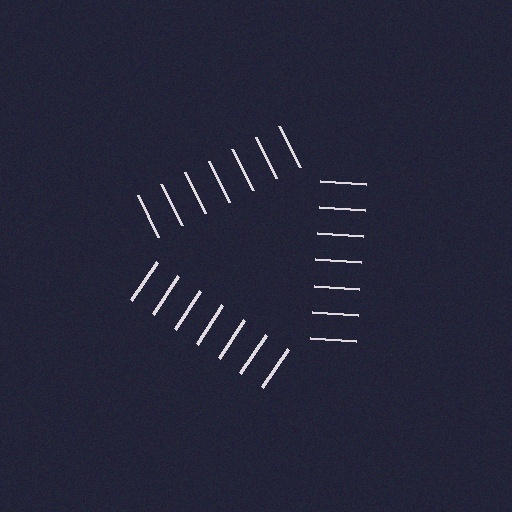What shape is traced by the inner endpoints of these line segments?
An illusory triangle — the line segments terminate on its edges but no continuous stroke is drawn.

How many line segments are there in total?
21 — 7 along each of the 3 edges.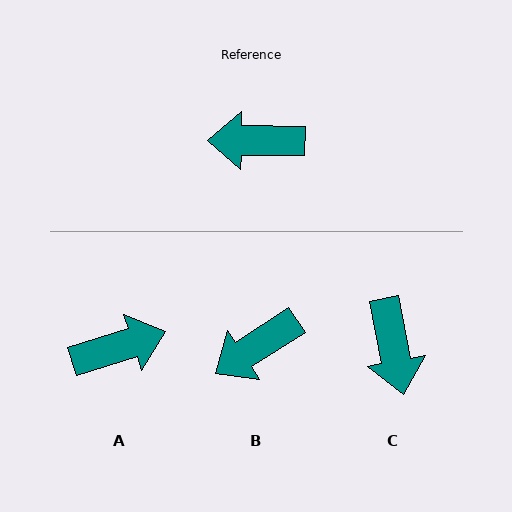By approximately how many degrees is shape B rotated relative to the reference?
Approximately 34 degrees counter-clockwise.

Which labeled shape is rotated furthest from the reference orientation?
A, about 161 degrees away.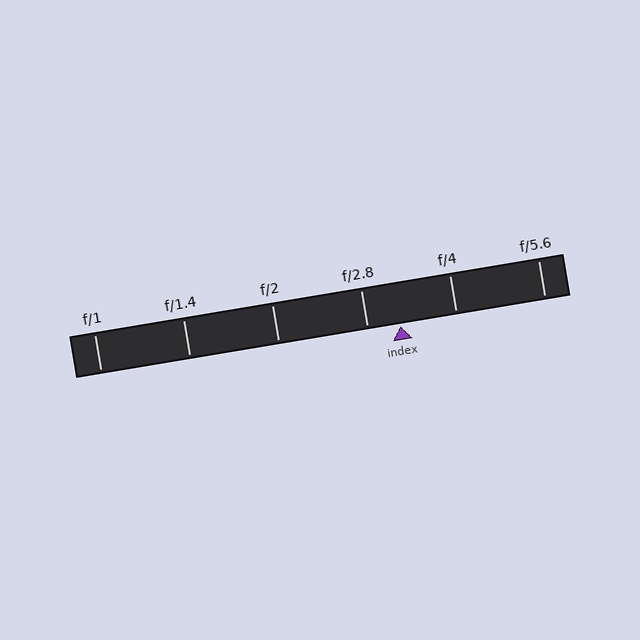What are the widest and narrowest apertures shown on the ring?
The widest aperture shown is f/1 and the narrowest is f/5.6.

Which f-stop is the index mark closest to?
The index mark is closest to f/2.8.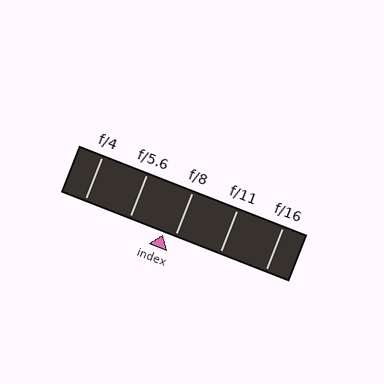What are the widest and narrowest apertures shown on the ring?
The widest aperture shown is f/4 and the narrowest is f/16.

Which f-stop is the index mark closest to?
The index mark is closest to f/8.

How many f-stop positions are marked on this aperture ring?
There are 5 f-stop positions marked.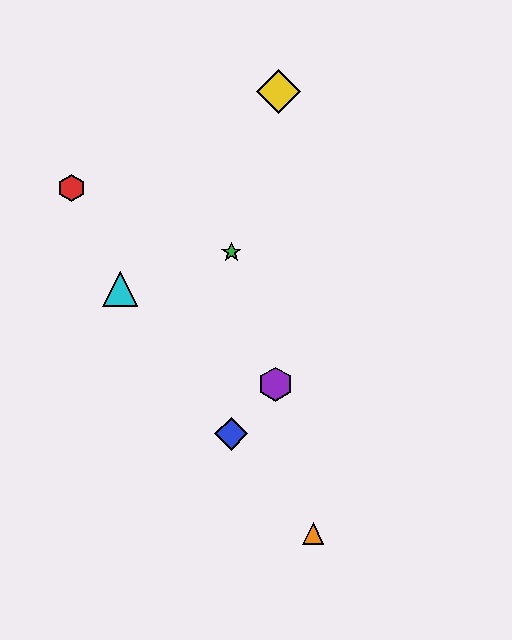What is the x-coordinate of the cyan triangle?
The cyan triangle is at x≈120.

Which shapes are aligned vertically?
The blue diamond, the green star are aligned vertically.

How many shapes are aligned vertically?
2 shapes (the blue diamond, the green star) are aligned vertically.